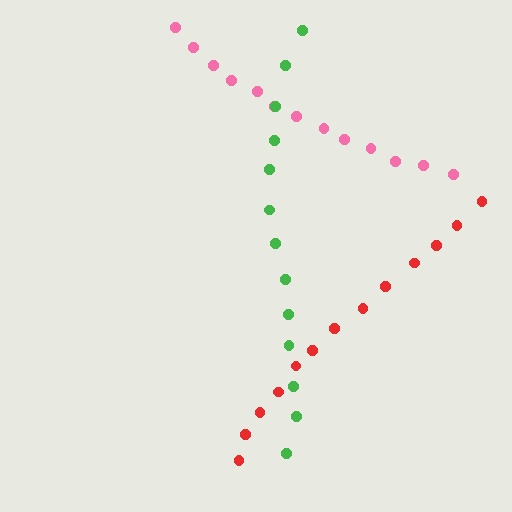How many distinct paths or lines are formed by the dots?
There are 3 distinct paths.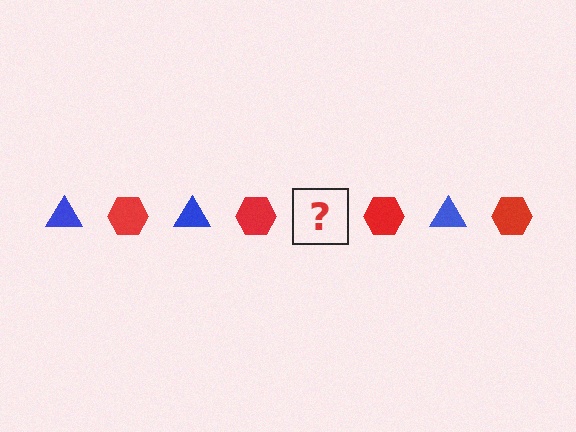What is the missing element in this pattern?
The missing element is a blue triangle.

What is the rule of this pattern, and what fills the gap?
The rule is that the pattern alternates between blue triangle and red hexagon. The gap should be filled with a blue triangle.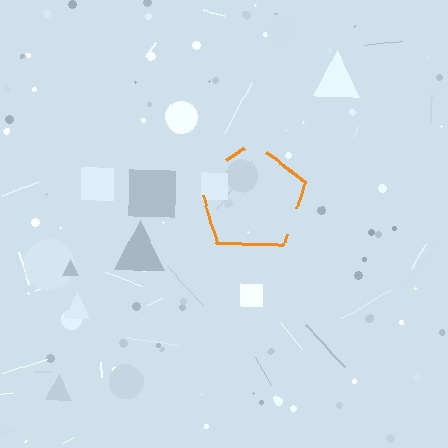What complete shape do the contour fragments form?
The contour fragments form a pentagon.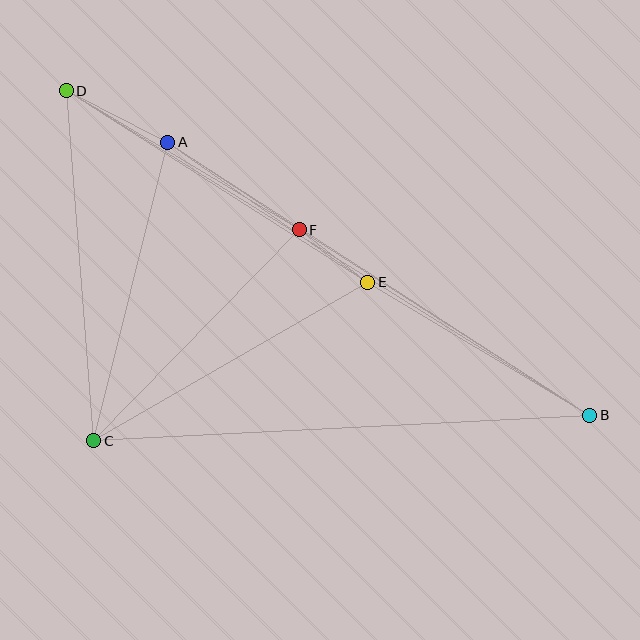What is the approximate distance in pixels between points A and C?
The distance between A and C is approximately 308 pixels.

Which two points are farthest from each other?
Points B and D are farthest from each other.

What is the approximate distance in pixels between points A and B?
The distance between A and B is approximately 502 pixels.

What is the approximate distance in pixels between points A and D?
The distance between A and D is approximately 114 pixels.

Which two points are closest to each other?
Points E and F are closest to each other.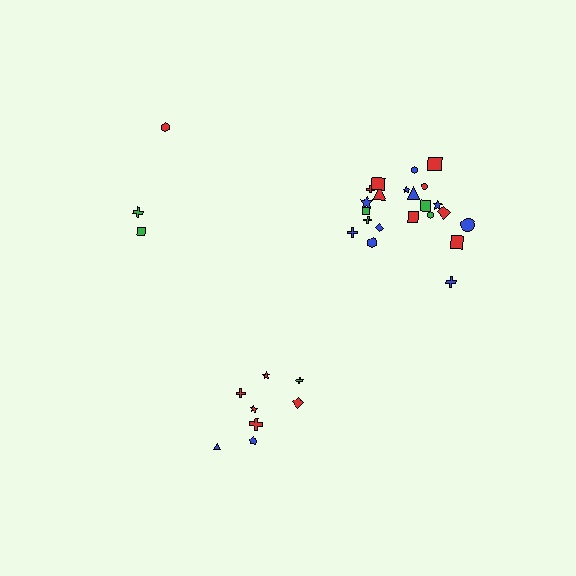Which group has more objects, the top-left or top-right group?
The top-right group.